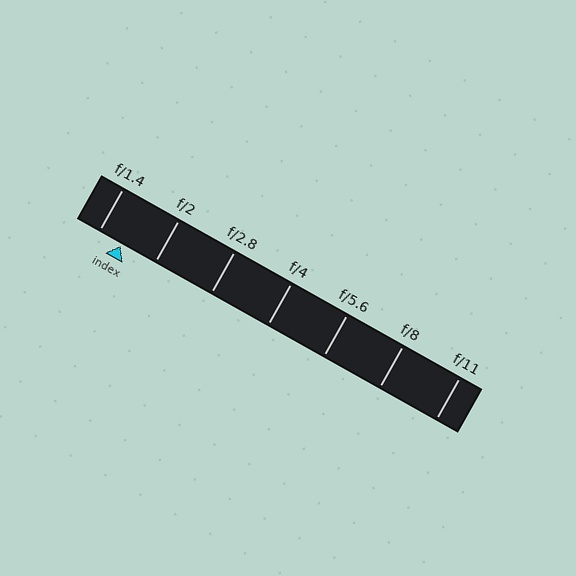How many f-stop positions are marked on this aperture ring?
There are 7 f-stop positions marked.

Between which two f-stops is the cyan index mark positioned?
The index mark is between f/1.4 and f/2.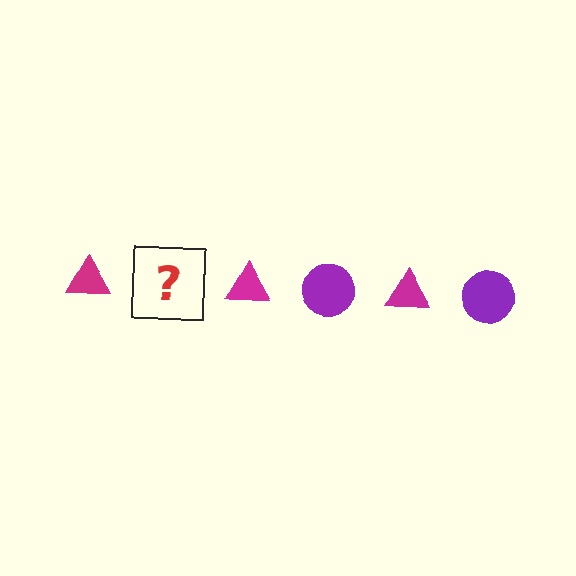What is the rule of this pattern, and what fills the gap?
The rule is that the pattern alternates between magenta triangle and purple circle. The gap should be filled with a purple circle.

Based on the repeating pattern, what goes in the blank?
The blank should be a purple circle.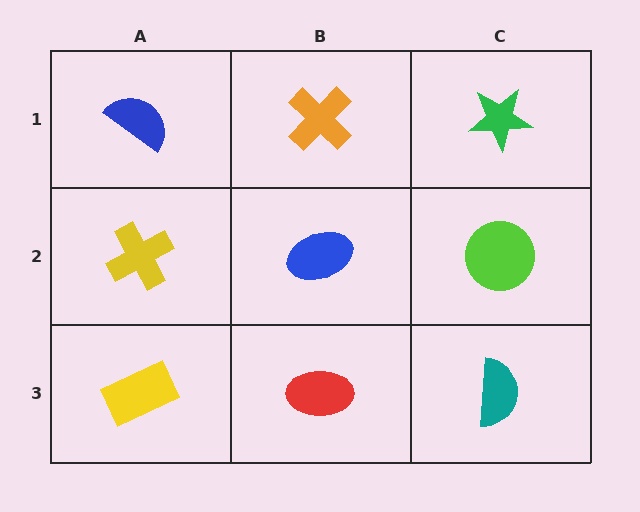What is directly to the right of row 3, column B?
A teal semicircle.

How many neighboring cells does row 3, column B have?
3.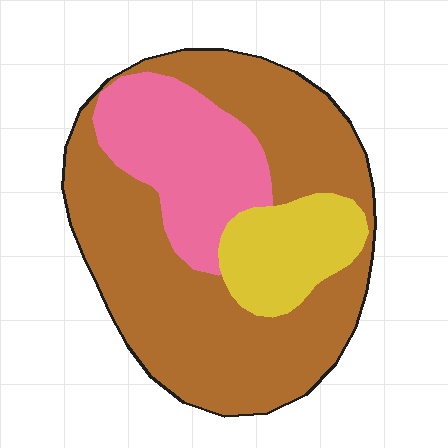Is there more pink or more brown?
Brown.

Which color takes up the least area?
Yellow, at roughly 15%.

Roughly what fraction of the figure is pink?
Pink covers around 25% of the figure.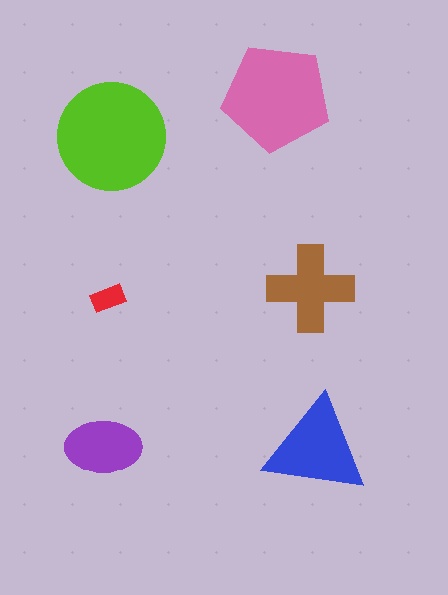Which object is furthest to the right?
The blue triangle is rightmost.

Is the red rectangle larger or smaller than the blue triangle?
Smaller.